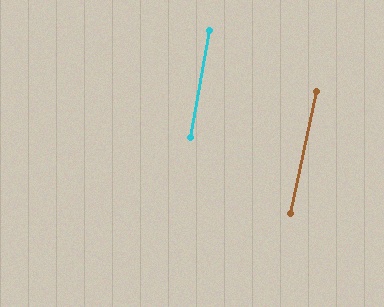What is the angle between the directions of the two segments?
Approximately 2 degrees.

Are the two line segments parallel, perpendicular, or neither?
Parallel — their directions differ by only 1.9°.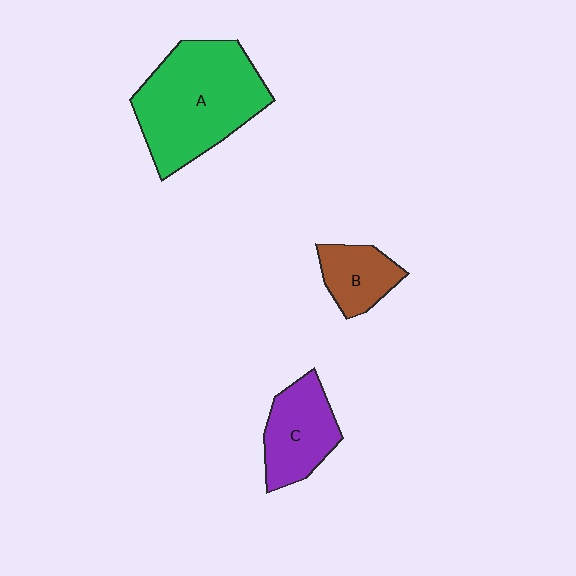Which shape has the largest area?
Shape A (green).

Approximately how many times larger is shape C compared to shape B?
Approximately 1.4 times.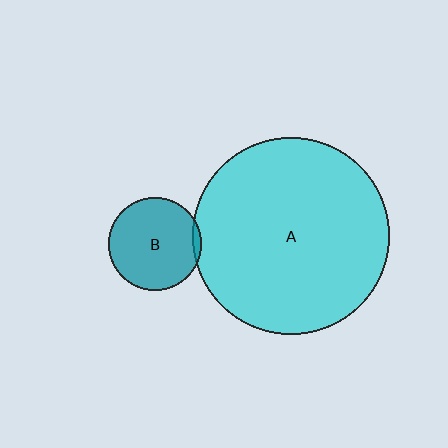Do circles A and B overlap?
Yes.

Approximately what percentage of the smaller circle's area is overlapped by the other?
Approximately 5%.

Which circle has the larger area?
Circle A (cyan).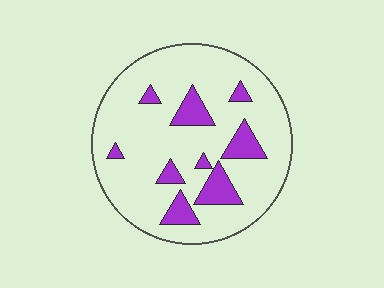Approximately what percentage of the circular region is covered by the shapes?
Approximately 15%.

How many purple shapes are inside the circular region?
9.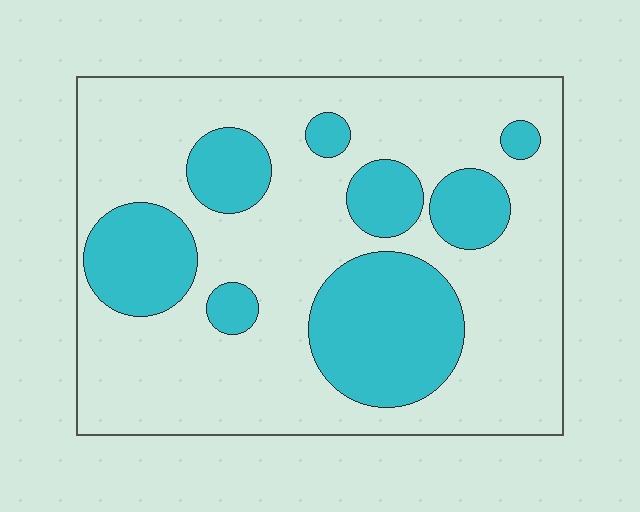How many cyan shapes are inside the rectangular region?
8.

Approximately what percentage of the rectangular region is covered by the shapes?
Approximately 30%.